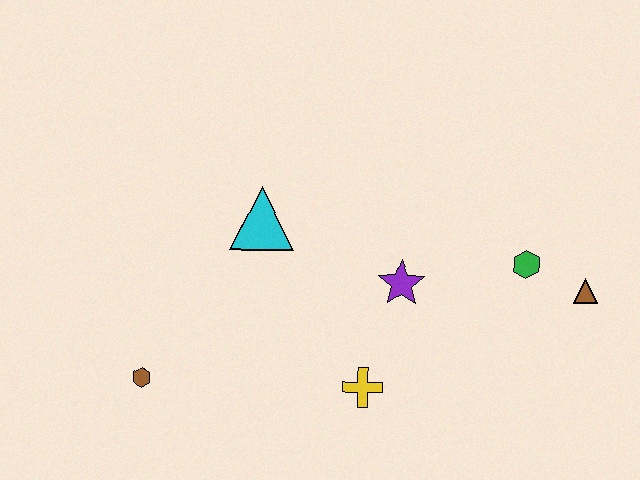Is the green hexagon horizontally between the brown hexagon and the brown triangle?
Yes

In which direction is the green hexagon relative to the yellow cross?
The green hexagon is to the right of the yellow cross.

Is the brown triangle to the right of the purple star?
Yes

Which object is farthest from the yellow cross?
The brown triangle is farthest from the yellow cross.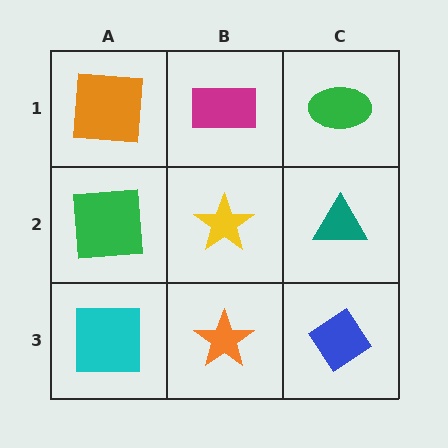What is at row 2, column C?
A teal triangle.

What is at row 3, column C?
A blue diamond.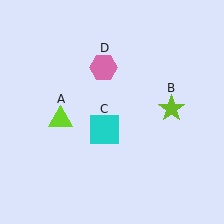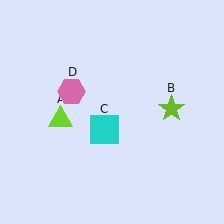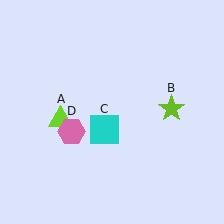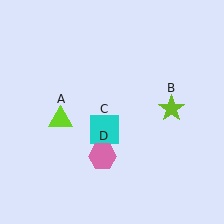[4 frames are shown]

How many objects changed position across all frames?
1 object changed position: pink hexagon (object D).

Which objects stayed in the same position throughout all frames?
Lime triangle (object A) and lime star (object B) and cyan square (object C) remained stationary.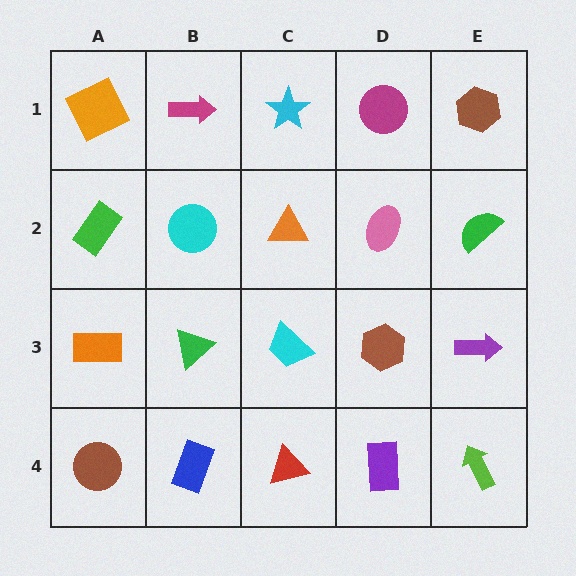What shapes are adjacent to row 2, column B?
A magenta arrow (row 1, column B), a green triangle (row 3, column B), a green rectangle (row 2, column A), an orange triangle (row 2, column C).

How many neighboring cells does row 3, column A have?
3.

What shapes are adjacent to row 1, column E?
A green semicircle (row 2, column E), a magenta circle (row 1, column D).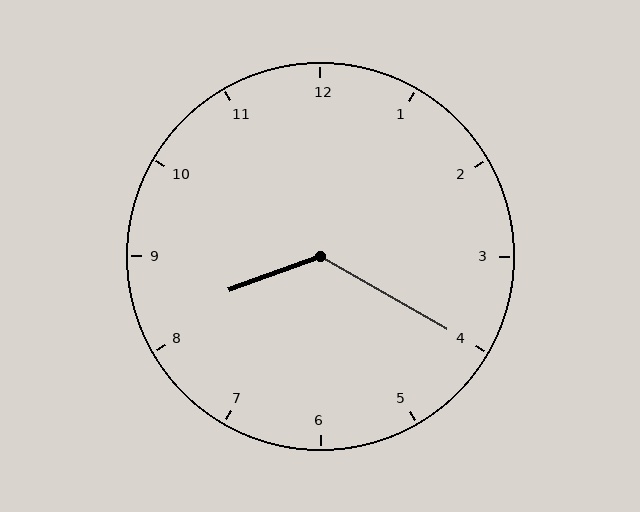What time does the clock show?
8:20.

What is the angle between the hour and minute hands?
Approximately 130 degrees.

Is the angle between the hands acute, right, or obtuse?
It is obtuse.